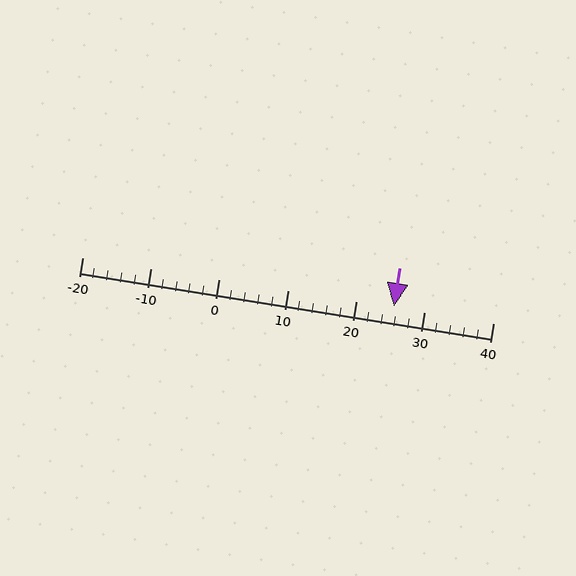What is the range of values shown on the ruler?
The ruler shows values from -20 to 40.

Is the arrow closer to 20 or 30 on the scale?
The arrow is closer to 30.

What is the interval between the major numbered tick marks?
The major tick marks are spaced 10 units apart.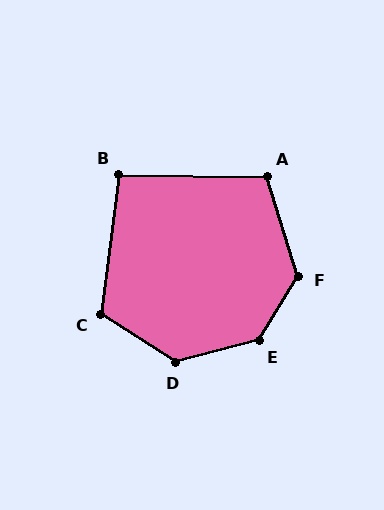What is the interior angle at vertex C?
Approximately 116 degrees (obtuse).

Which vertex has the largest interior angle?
E, at approximately 136 degrees.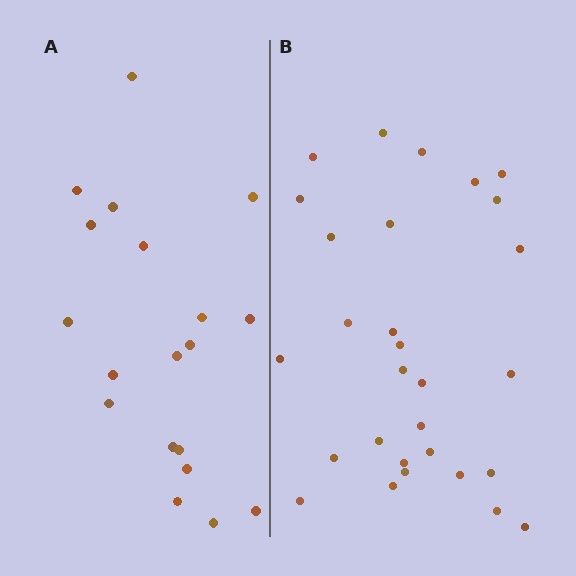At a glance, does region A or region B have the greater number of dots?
Region B (the right region) has more dots.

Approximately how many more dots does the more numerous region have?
Region B has roughly 10 or so more dots than region A.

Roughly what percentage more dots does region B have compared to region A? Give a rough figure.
About 55% more.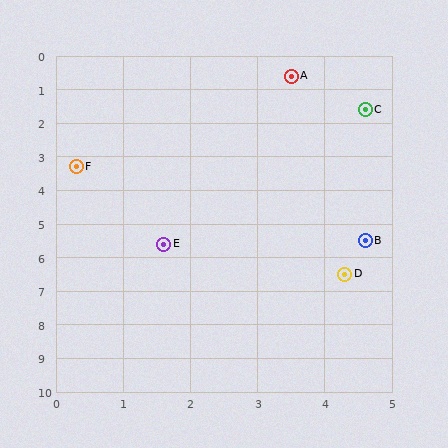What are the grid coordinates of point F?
Point F is at approximately (0.3, 3.3).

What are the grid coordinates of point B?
Point B is at approximately (4.6, 5.5).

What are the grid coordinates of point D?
Point D is at approximately (4.3, 6.5).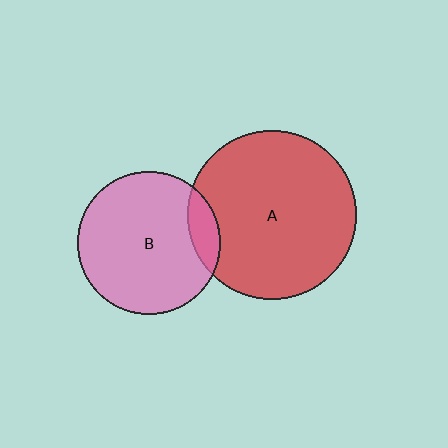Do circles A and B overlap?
Yes.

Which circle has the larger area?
Circle A (red).